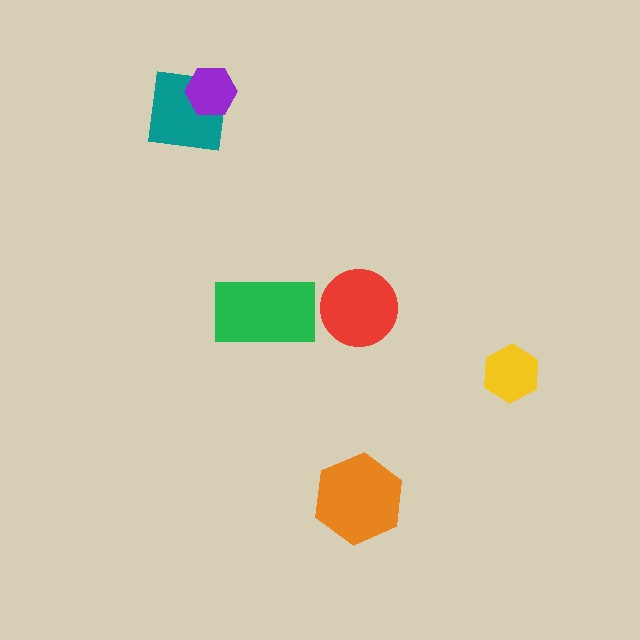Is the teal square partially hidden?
Yes, it is partially covered by another shape.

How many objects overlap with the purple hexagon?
1 object overlaps with the purple hexagon.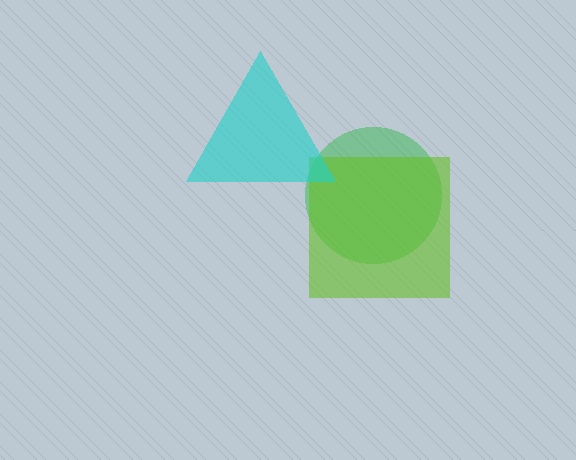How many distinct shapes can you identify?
There are 3 distinct shapes: a green circle, a lime square, a cyan triangle.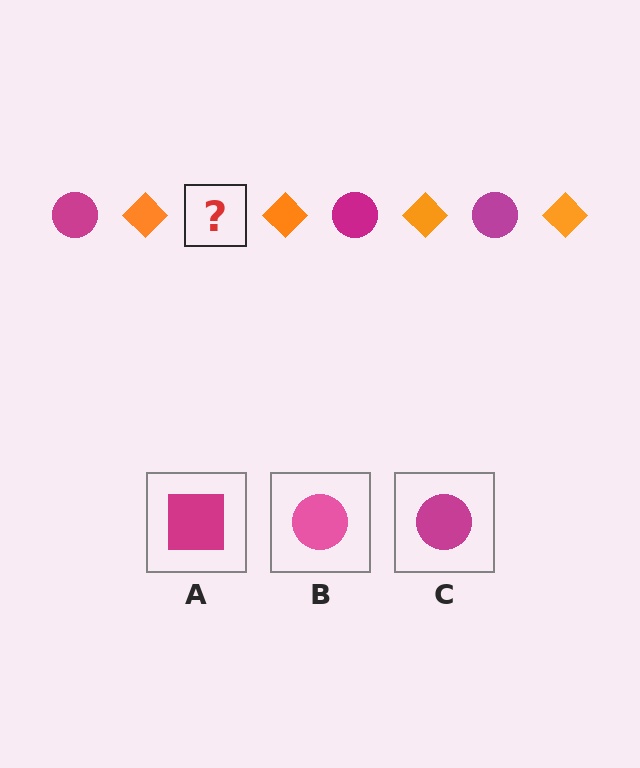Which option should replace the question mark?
Option C.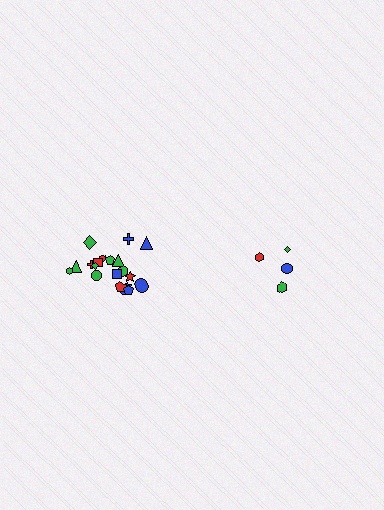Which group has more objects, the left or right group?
The left group.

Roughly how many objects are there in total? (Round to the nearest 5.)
Roughly 25 objects in total.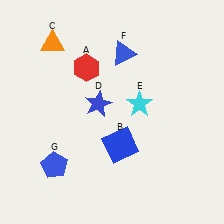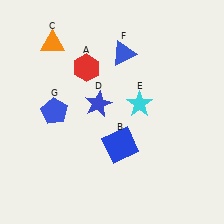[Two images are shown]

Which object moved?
The blue pentagon (G) moved up.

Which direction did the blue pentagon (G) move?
The blue pentagon (G) moved up.